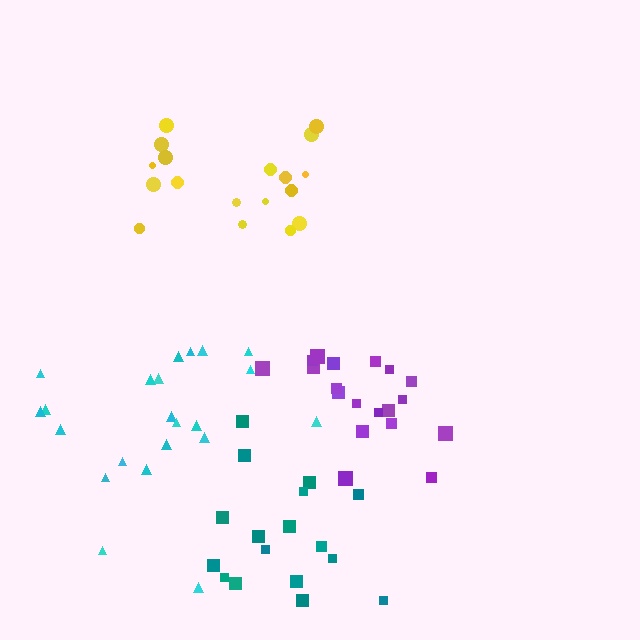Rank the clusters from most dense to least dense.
purple, cyan, teal, yellow.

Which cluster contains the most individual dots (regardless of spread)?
Cyan (22).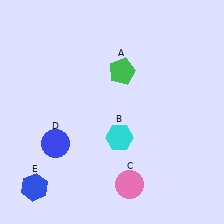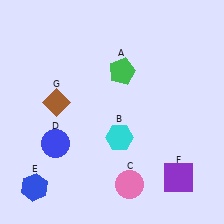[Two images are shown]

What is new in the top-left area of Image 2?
A brown diamond (G) was added in the top-left area of Image 2.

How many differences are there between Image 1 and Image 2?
There are 2 differences between the two images.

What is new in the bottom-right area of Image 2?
A purple square (F) was added in the bottom-right area of Image 2.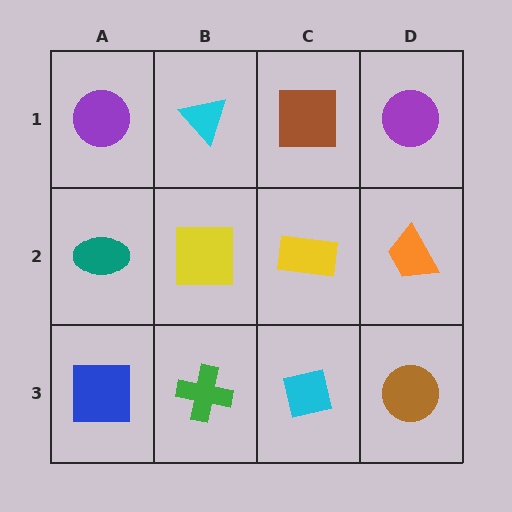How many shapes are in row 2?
4 shapes.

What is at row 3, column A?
A blue square.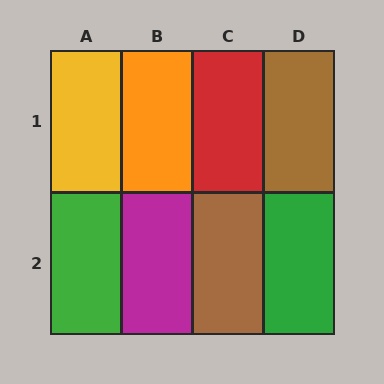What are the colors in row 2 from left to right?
Green, magenta, brown, green.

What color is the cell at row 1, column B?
Orange.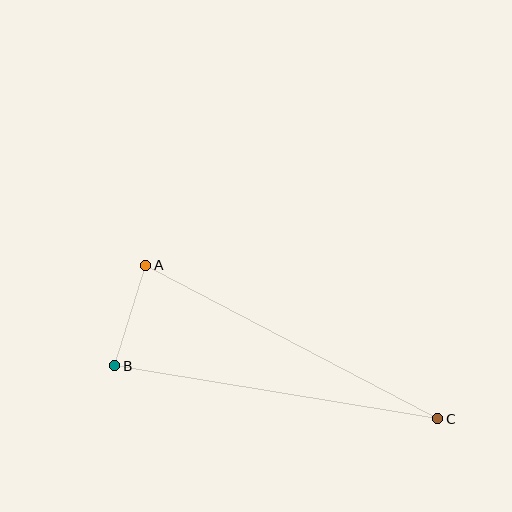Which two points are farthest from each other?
Points A and C are farthest from each other.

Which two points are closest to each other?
Points A and B are closest to each other.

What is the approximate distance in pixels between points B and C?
The distance between B and C is approximately 328 pixels.